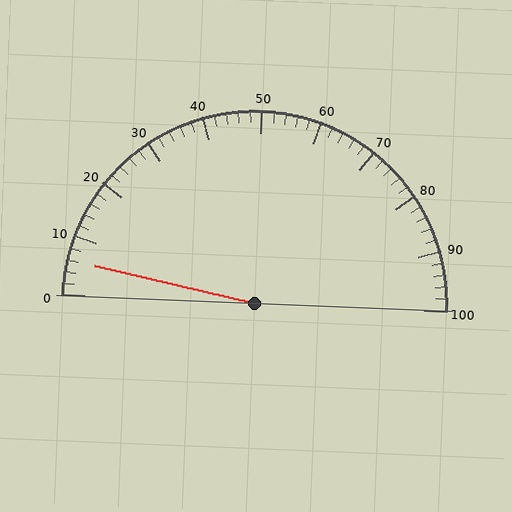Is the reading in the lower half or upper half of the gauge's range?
The reading is in the lower half of the range (0 to 100).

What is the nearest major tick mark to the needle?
The nearest major tick mark is 10.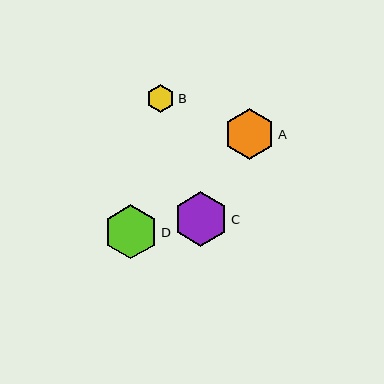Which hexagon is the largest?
Hexagon C is the largest with a size of approximately 55 pixels.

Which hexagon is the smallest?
Hexagon B is the smallest with a size of approximately 28 pixels.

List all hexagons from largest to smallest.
From largest to smallest: C, D, A, B.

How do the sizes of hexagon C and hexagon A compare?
Hexagon C and hexagon A are approximately the same size.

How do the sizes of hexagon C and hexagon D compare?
Hexagon C and hexagon D are approximately the same size.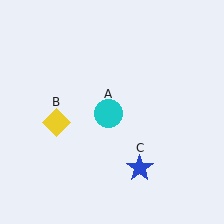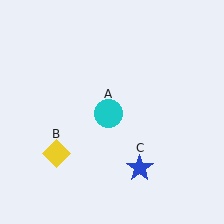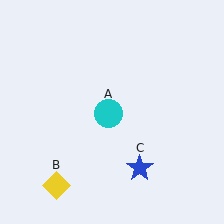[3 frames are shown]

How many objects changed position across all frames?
1 object changed position: yellow diamond (object B).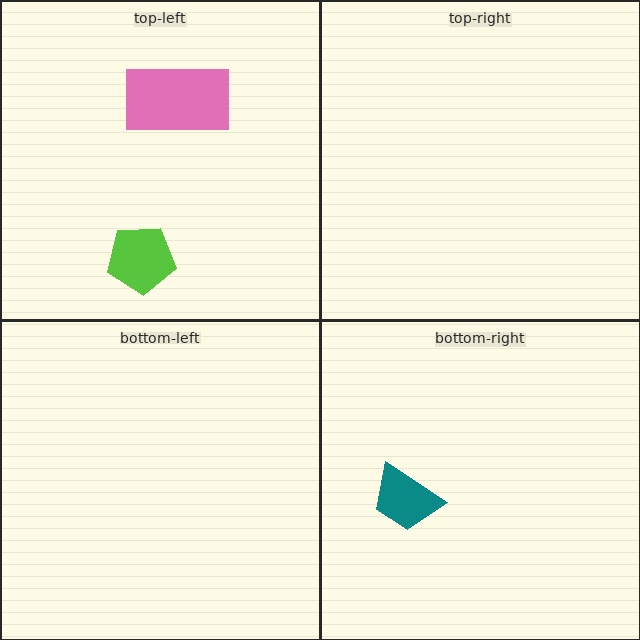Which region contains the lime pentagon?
The top-left region.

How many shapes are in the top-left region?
2.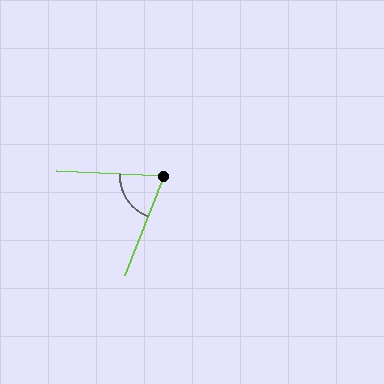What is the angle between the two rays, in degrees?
Approximately 71 degrees.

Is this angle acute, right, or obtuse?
It is acute.